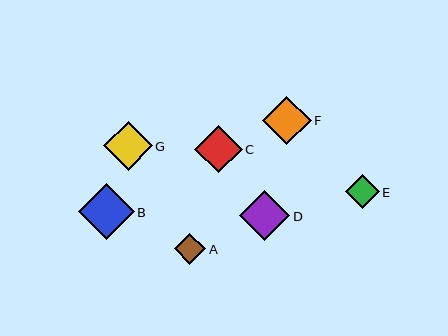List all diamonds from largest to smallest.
From largest to smallest: B, D, G, F, C, E, A.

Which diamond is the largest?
Diamond B is the largest with a size of approximately 56 pixels.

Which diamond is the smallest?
Diamond A is the smallest with a size of approximately 31 pixels.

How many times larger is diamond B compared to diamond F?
Diamond B is approximately 1.2 times the size of diamond F.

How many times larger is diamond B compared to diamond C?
Diamond B is approximately 1.2 times the size of diamond C.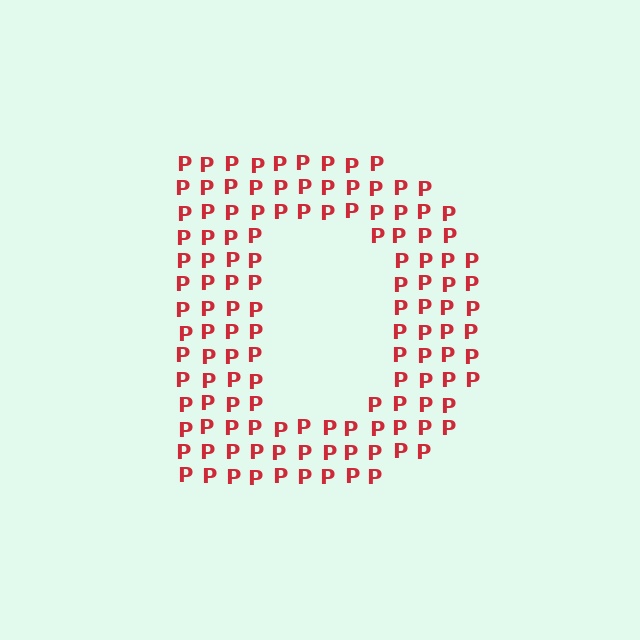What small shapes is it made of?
It is made of small letter P's.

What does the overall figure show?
The overall figure shows the letter D.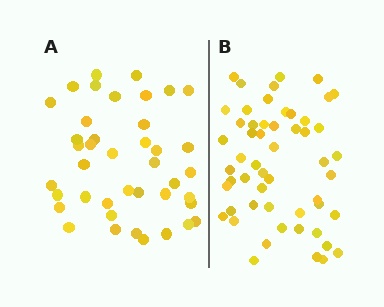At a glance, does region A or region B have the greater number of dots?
Region B (the right region) has more dots.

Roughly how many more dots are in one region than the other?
Region B has approximately 15 more dots than region A.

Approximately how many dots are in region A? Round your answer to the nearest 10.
About 40 dots. (The exact count is 41, which rounds to 40.)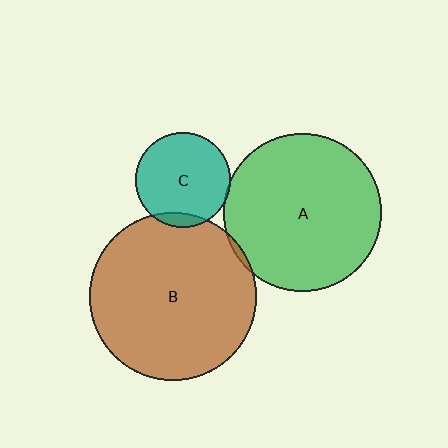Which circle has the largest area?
Circle B (brown).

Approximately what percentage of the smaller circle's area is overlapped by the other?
Approximately 5%.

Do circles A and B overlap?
Yes.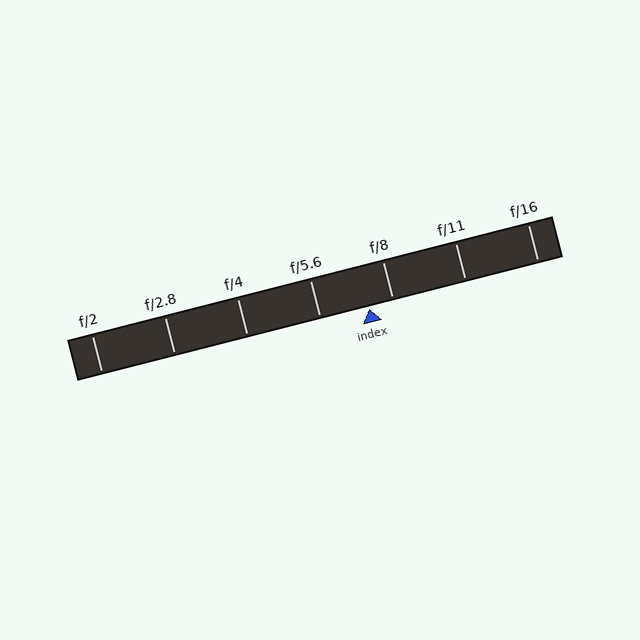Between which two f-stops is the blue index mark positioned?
The index mark is between f/5.6 and f/8.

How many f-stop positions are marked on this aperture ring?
There are 7 f-stop positions marked.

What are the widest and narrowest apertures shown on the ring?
The widest aperture shown is f/2 and the narrowest is f/16.